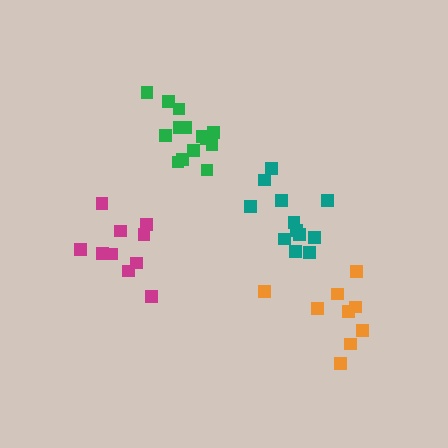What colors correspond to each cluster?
The clusters are colored: teal, magenta, orange, green.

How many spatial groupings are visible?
There are 4 spatial groupings.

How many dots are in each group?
Group 1: 12 dots, Group 2: 10 dots, Group 3: 9 dots, Group 4: 14 dots (45 total).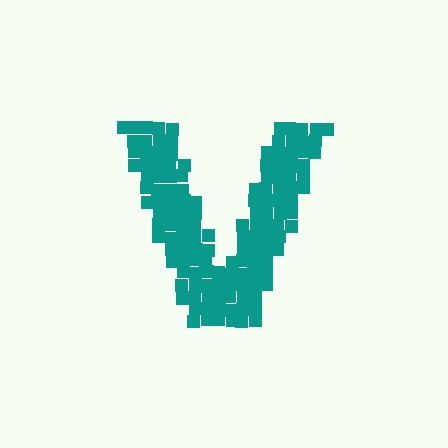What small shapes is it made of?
It is made of small squares.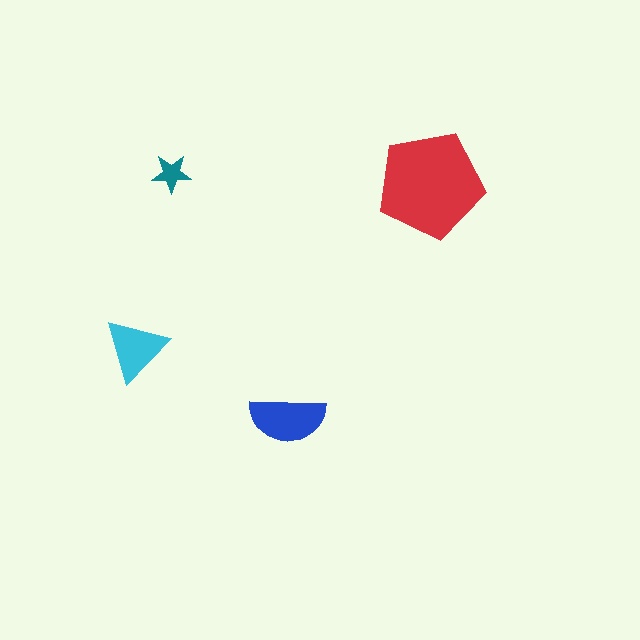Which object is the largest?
The red pentagon.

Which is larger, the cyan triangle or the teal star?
The cyan triangle.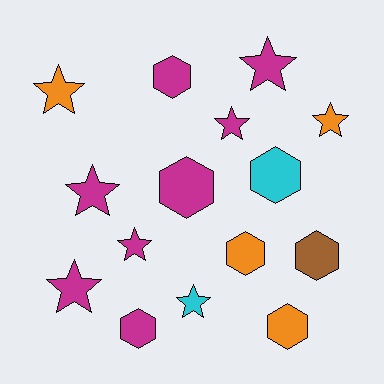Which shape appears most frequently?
Star, with 8 objects.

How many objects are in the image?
There are 15 objects.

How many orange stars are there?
There are 2 orange stars.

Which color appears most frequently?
Magenta, with 8 objects.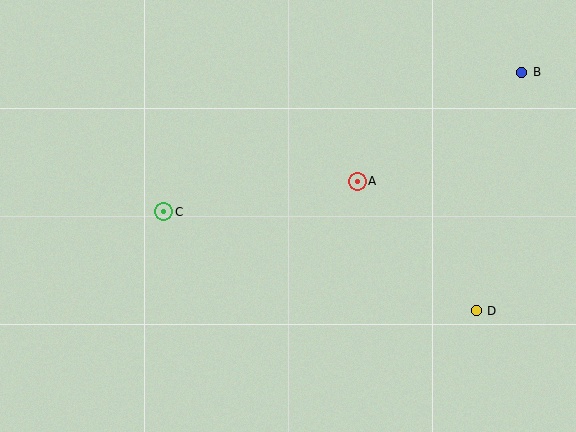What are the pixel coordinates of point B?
Point B is at (522, 72).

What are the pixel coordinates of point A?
Point A is at (357, 181).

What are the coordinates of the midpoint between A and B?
The midpoint between A and B is at (440, 127).